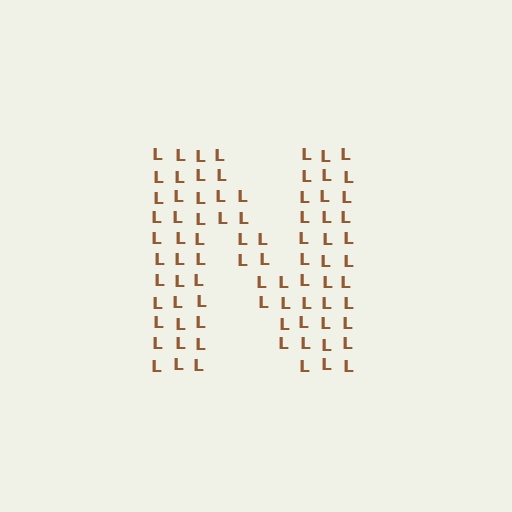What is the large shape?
The large shape is the letter N.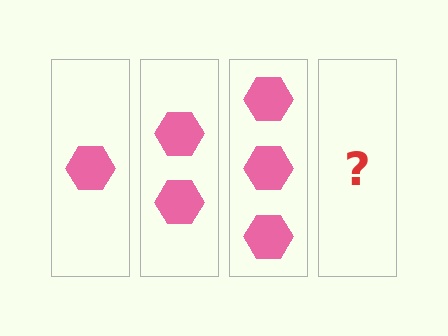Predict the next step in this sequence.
The next step is 4 hexagons.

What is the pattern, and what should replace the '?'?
The pattern is that each step adds one more hexagon. The '?' should be 4 hexagons.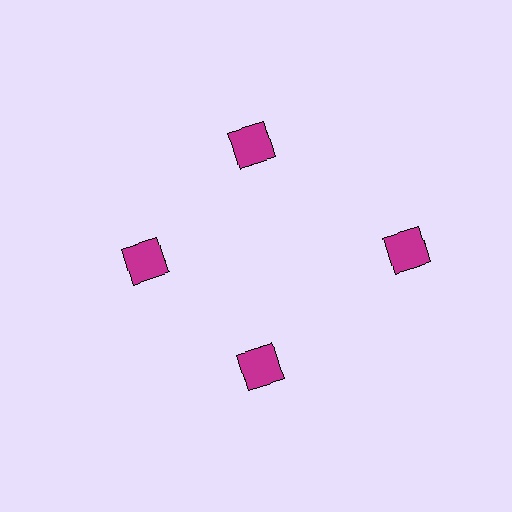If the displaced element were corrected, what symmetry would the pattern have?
It would have 4-fold rotational symmetry — the pattern would map onto itself every 90 degrees.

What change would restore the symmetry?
The symmetry would be restored by moving it inward, back onto the ring so that all 4 squares sit at equal angles and equal distance from the center.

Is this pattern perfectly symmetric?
No. The 4 magenta squares are arranged in a ring, but one element near the 3 o'clock position is pushed outward from the center, breaking the 4-fold rotational symmetry.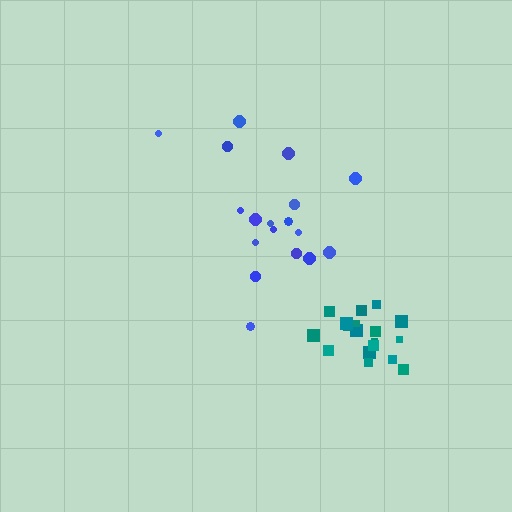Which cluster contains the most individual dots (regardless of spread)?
Blue (18).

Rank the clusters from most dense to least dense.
teal, blue.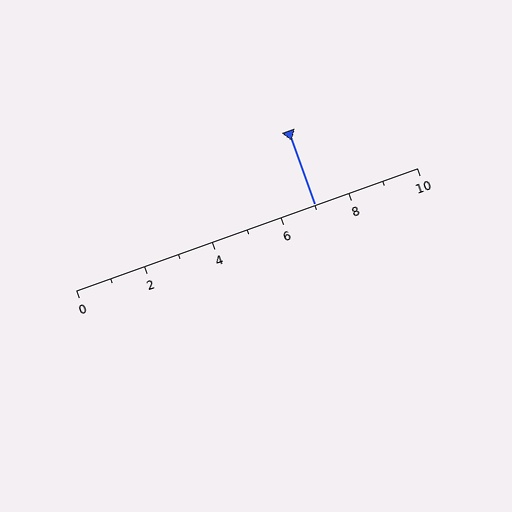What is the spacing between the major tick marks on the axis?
The major ticks are spaced 2 apart.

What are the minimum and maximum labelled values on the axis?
The axis runs from 0 to 10.